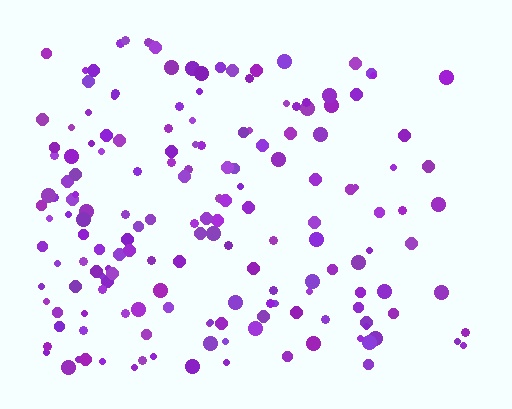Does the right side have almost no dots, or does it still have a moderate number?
Still a moderate number, just noticeably fewer than the left.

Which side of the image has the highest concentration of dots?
The left.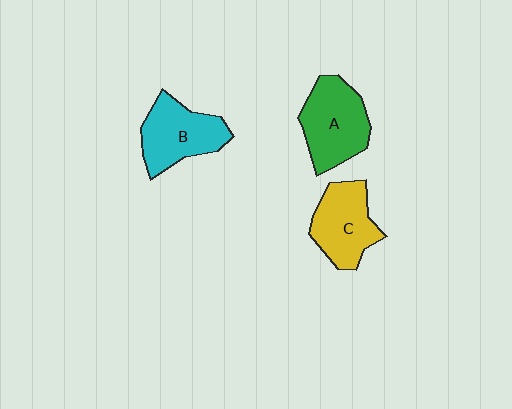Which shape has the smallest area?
Shape C (yellow).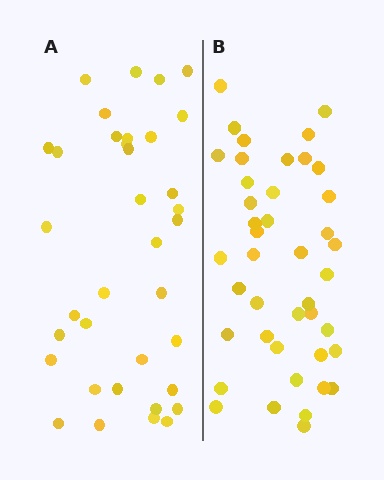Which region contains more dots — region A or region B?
Region B (the right region) has more dots.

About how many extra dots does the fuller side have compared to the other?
Region B has about 6 more dots than region A.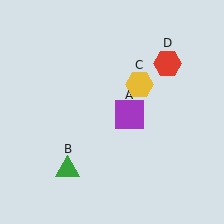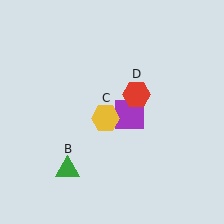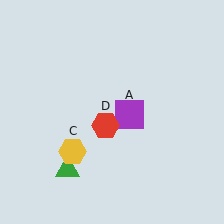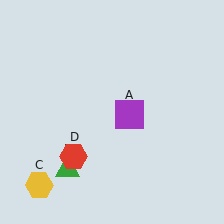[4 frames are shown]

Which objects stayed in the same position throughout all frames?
Purple square (object A) and green triangle (object B) remained stationary.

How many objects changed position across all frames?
2 objects changed position: yellow hexagon (object C), red hexagon (object D).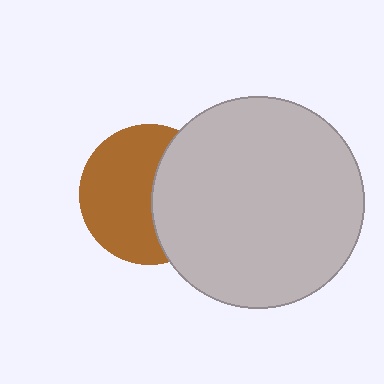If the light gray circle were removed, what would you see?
You would see the complete brown circle.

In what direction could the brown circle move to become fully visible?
The brown circle could move left. That would shift it out from behind the light gray circle entirely.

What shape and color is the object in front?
The object in front is a light gray circle.